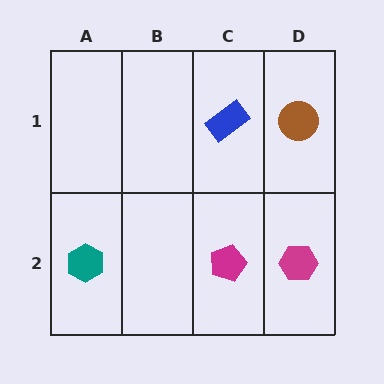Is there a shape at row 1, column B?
No, that cell is empty.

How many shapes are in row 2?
3 shapes.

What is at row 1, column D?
A brown circle.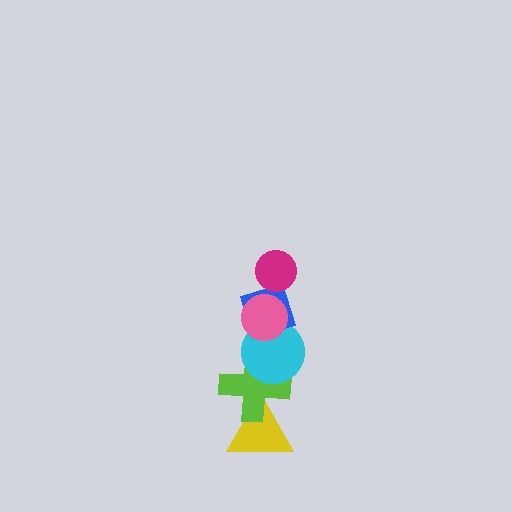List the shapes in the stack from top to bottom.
From top to bottom: the magenta circle, the pink circle, the blue diamond, the cyan circle, the lime cross, the yellow triangle.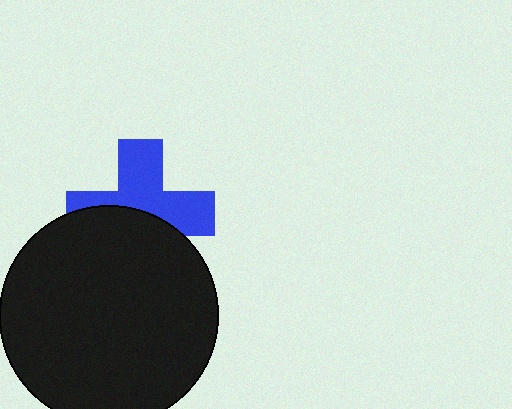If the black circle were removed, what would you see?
You would see the complete blue cross.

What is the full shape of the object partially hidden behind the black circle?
The partially hidden object is a blue cross.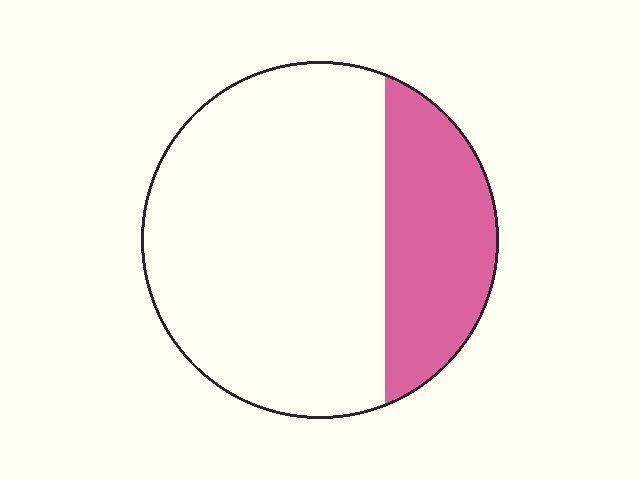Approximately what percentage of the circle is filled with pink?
Approximately 25%.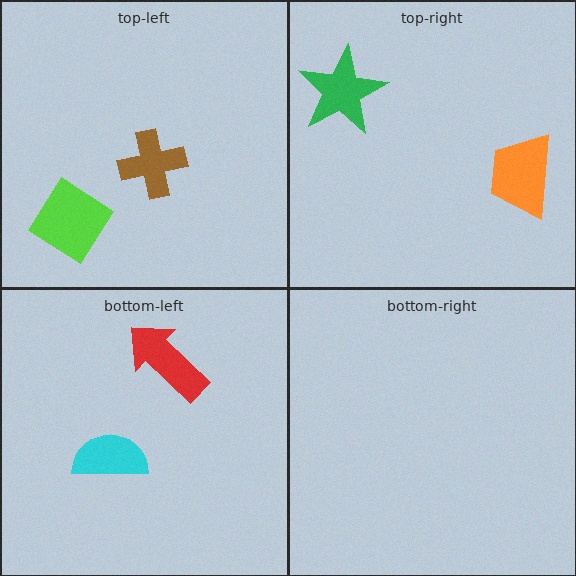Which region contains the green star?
The top-right region.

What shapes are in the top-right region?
The green star, the orange trapezoid.